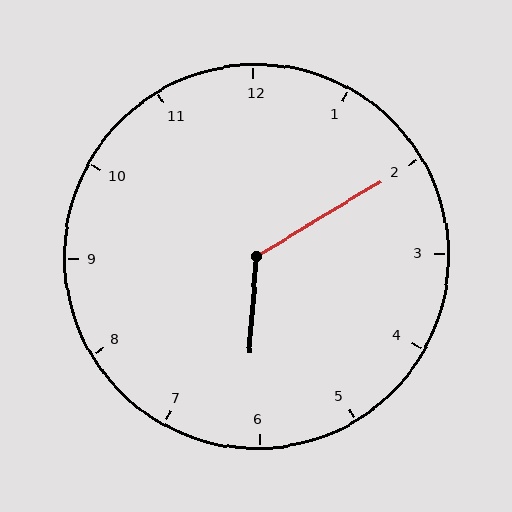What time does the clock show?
6:10.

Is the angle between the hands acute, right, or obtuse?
It is obtuse.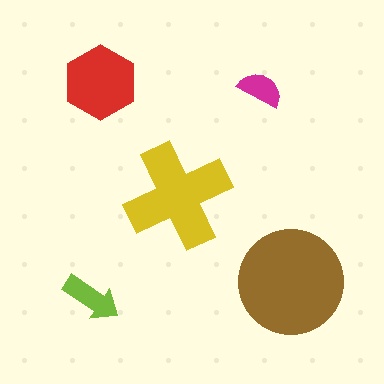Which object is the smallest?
The magenta semicircle.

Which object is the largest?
The brown circle.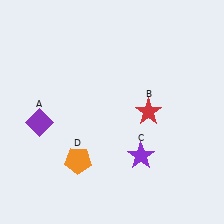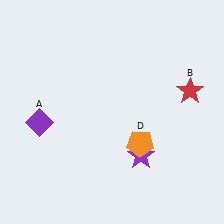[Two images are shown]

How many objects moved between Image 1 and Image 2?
2 objects moved between the two images.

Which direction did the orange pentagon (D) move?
The orange pentagon (D) moved right.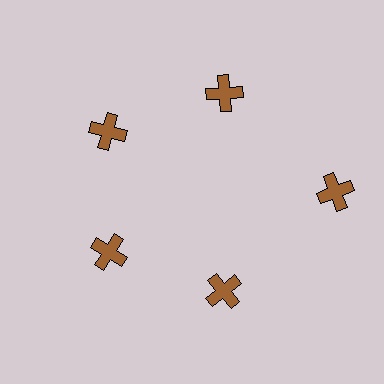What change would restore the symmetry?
The symmetry would be restored by moving it inward, back onto the ring so that all 5 crosses sit at equal angles and equal distance from the center.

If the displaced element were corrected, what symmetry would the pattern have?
It would have 5-fold rotational symmetry — the pattern would map onto itself every 72 degrees.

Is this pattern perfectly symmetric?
No. The 5 brown crosses are arranged in a ring, but one element near the 3 o'clock position is pushed outward from the center, breaking the 5-fold rotational symmetry.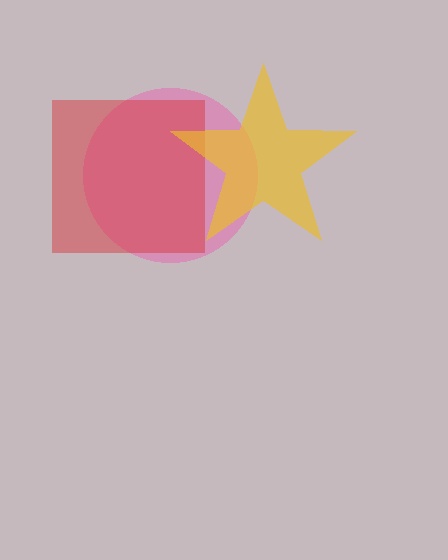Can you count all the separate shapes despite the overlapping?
Yes, there are 3 separate shapes.